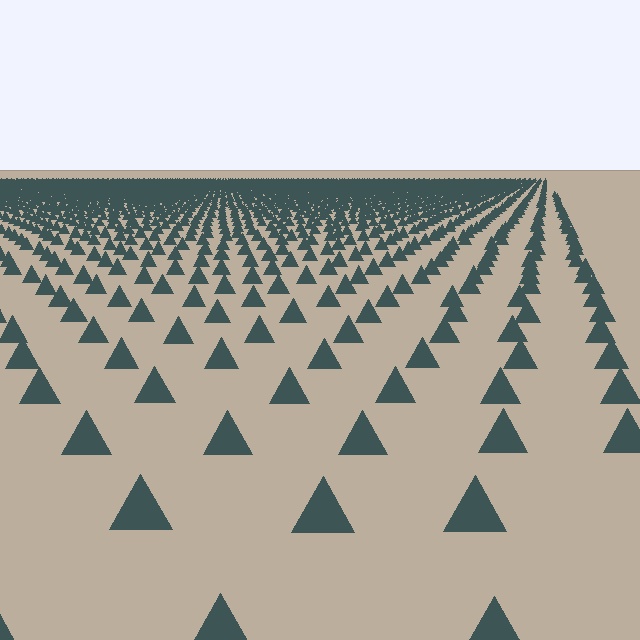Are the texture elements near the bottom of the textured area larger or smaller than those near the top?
Larger. Near the bottom, elements are closer to the viewer and appear at a bigger on-screen size.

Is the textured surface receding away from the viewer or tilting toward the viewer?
The surface is receding away from the viewer. Texture elements get smaller and denser toward the top.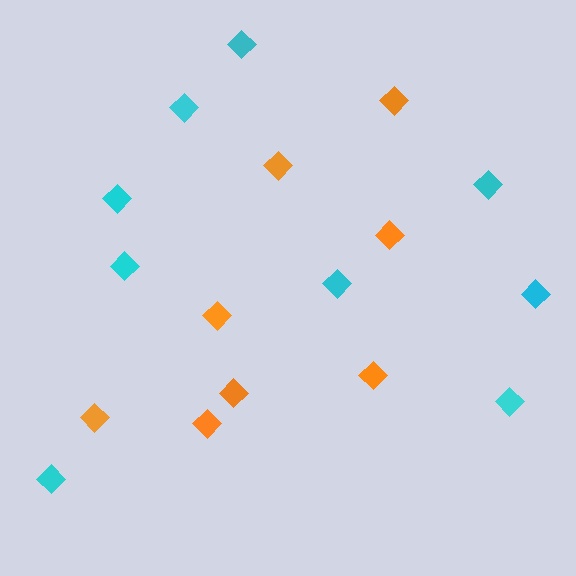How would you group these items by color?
There are 2 groups: one group of cyan diamonds (9) and one group of orange diamonds (8).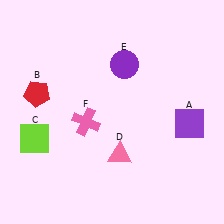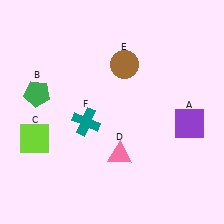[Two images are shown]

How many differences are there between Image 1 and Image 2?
There are 3 differences between the two images.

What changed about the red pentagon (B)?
In Image 1, B is red. In Image 2, it changed to green.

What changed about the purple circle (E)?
In Image 1, E is purple. In Image 2, it changed to brown.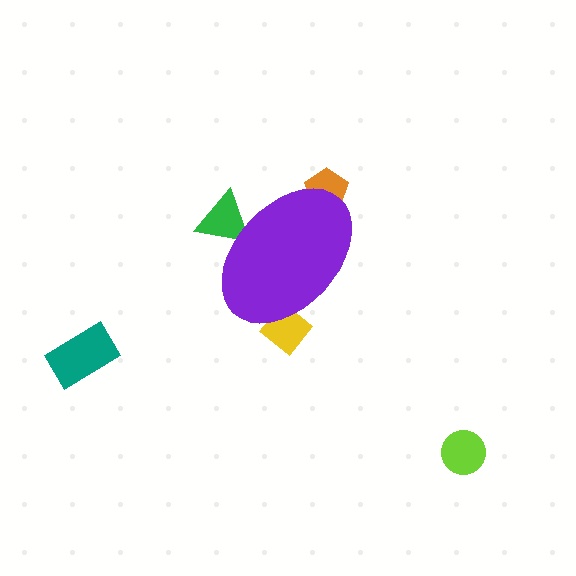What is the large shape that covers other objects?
A purple ellipse.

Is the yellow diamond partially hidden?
Yes, the yellow diamond is partially hidden behind the purple ellipse.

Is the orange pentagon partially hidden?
Yes, the orange pentagon is partially hidden behind the purple ellipse.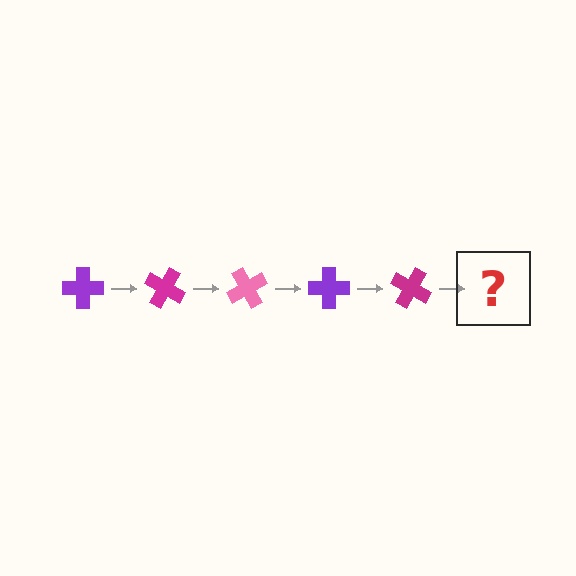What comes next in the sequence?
The next element should be a pink cross, rotated 150 degrees from the start.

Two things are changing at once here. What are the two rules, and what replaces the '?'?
The two rules are that it rotates 30 degrees each step and the color cycles through purple, magenta, and pink. The '?' should be a pink cross, rotated 150 degrees from the start.